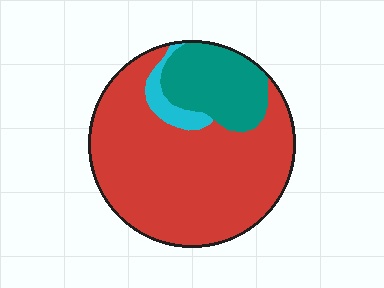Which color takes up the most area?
Red, at roughly 75%.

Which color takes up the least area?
Cyan, at roughly 5%.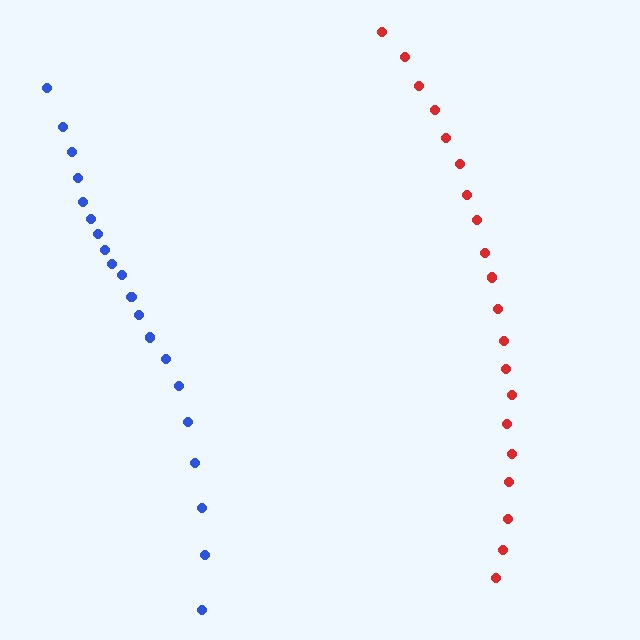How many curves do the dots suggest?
There are 2 distinct paths.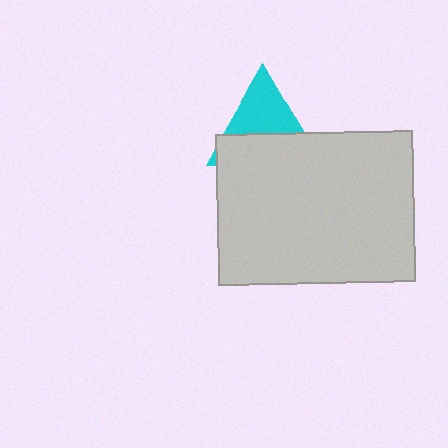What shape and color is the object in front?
The object in front is a light gray rectangle.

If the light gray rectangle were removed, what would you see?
You would see the complete cyan triangle.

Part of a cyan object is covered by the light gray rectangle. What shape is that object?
It is a triangle.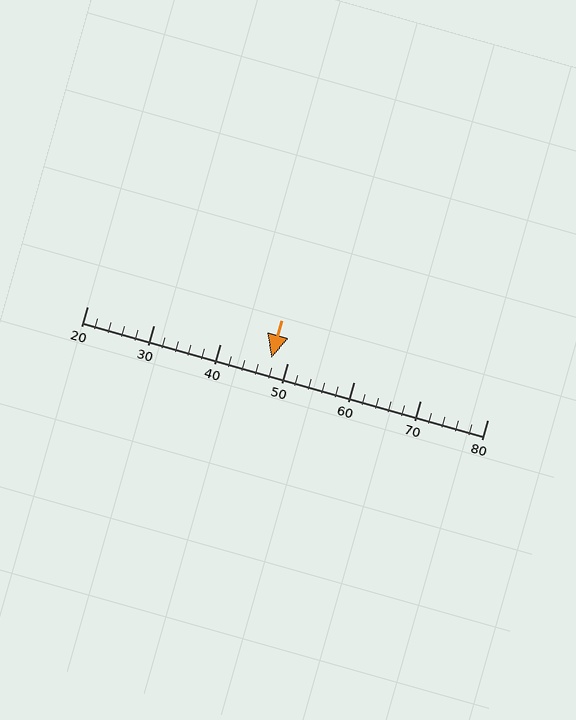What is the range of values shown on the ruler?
The ruler shows values from 20 to 80.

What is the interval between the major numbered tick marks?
The major tick marks are spaced 10 units apart.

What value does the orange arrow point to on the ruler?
The orange arrow points to approximately 48.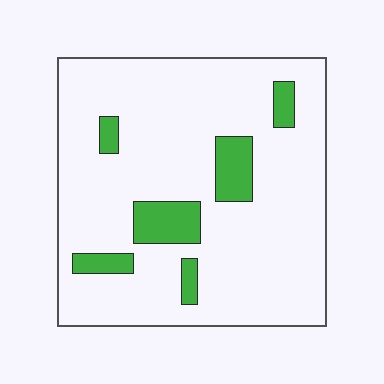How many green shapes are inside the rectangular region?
6.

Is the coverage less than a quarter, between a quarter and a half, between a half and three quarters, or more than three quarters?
Less than a quarter.